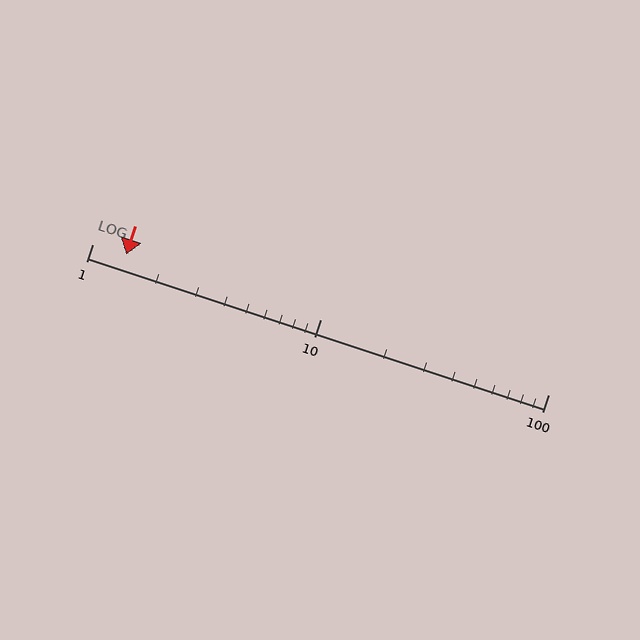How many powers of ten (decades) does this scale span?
The scale spans 2 decades, from 1 to 100.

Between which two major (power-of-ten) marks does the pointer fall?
The pointer is between 1 and 10.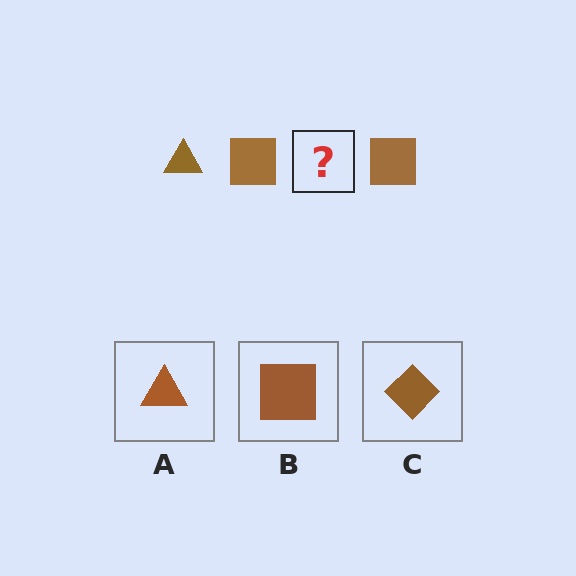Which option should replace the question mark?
Option A.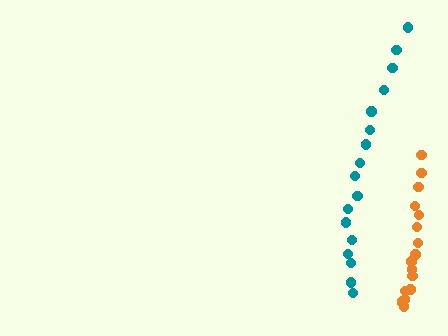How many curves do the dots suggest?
There are 2 distinct paths.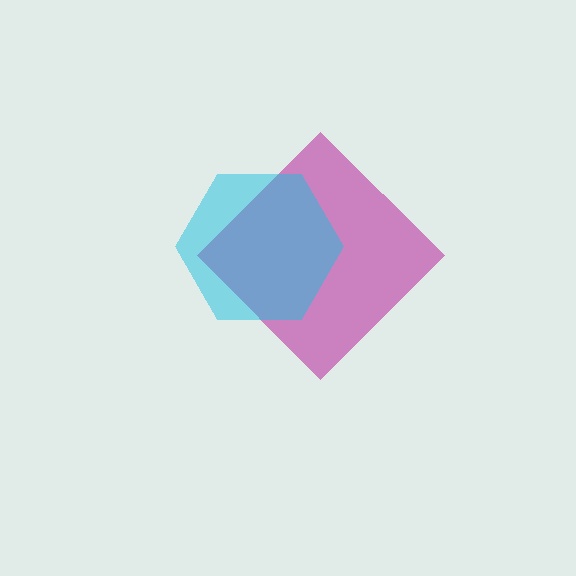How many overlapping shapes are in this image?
There are 2 overlapping shapes in the image.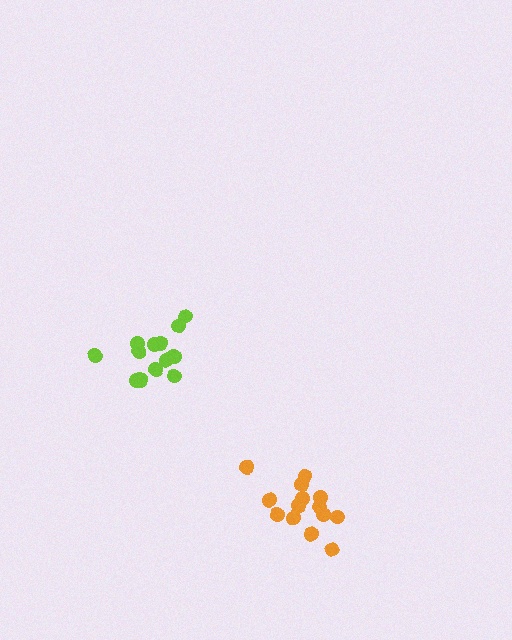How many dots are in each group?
Group 1: 14 dots, Group 2: 14 dots (28 total).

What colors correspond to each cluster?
The clusters are colored: orange, lime.